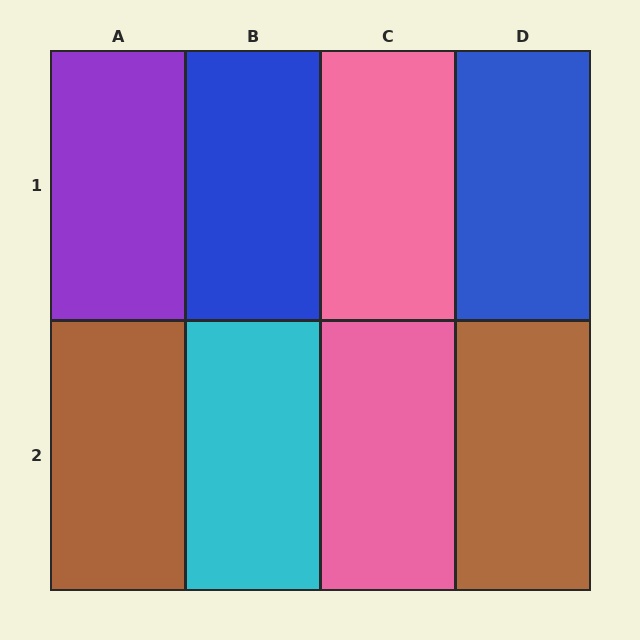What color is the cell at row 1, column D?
Blue.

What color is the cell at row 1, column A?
Purple.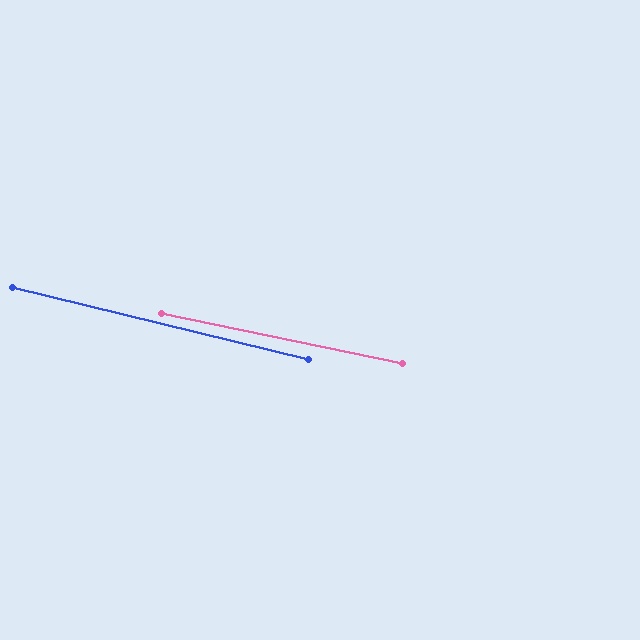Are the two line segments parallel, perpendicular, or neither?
Parallel — their directions differ by only 2.0°.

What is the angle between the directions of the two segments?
Approximately 2 degrees.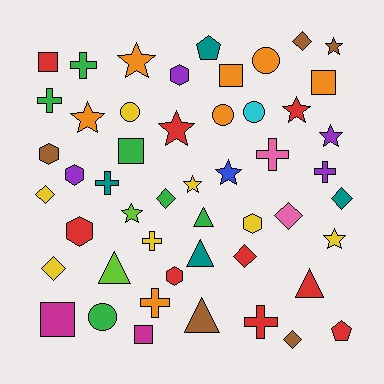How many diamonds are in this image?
There are 8 diamonds.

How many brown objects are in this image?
There are 5 brown objects.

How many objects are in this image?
There are 50 objects.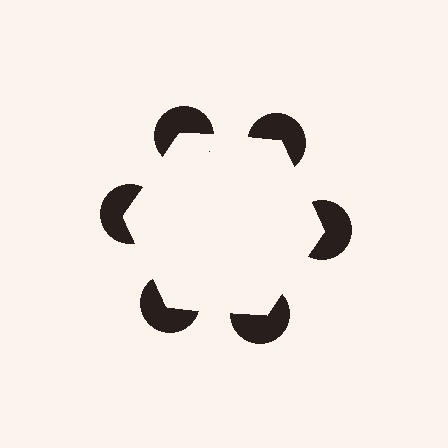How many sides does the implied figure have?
6 sides.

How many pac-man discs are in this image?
There are 6 — one at each vertex of the illusory hexagon.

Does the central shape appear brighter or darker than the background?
It typically appears slightly brighter than the background, even though no actual brightness change is drawn.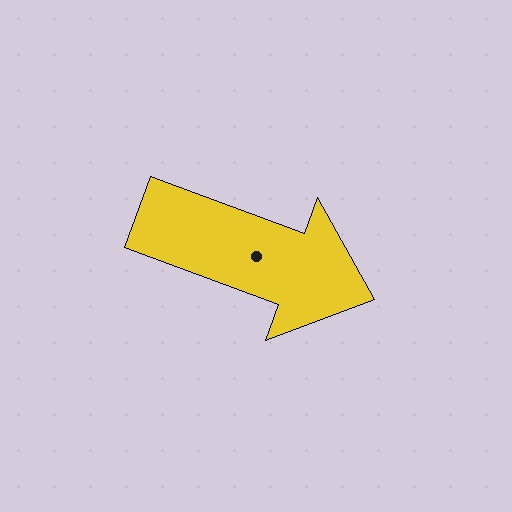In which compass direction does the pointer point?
East.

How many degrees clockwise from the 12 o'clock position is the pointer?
Approximately 110 degrees.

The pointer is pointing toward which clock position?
Roughly 4 o'clock.